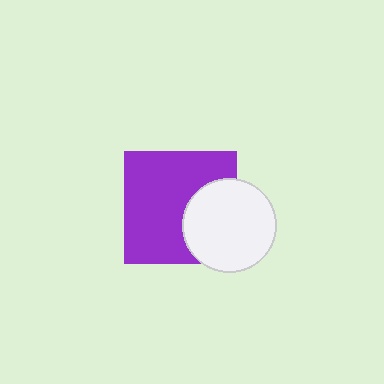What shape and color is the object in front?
The object in front is a white circle.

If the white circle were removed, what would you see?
You would see the complete purple square.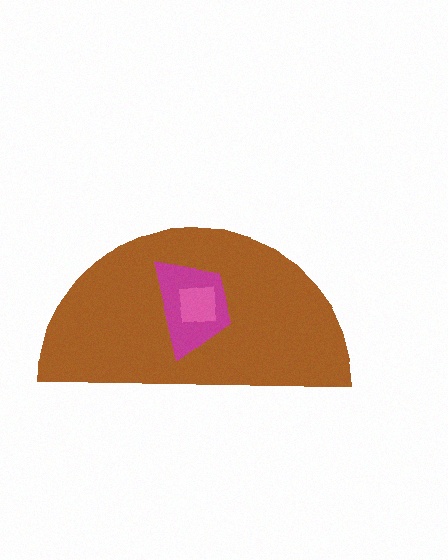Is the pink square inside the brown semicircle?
Yes.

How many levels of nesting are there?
3.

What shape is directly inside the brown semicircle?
The magenta trapezoid.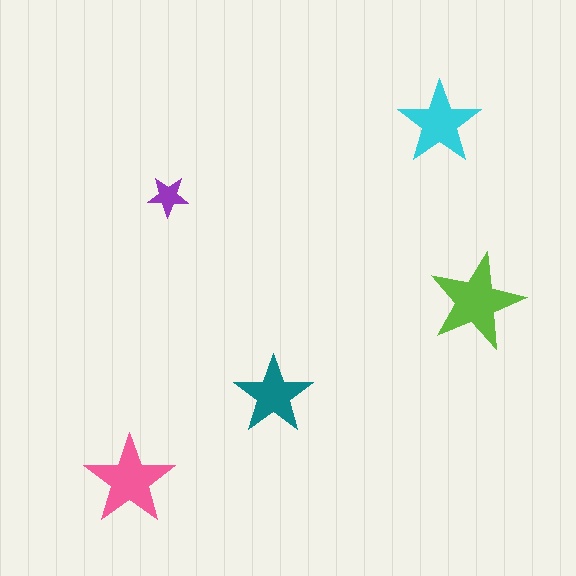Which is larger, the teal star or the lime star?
The lime one.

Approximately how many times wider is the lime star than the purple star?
About 2.5 times wider.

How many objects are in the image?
There are 5 objects in the image.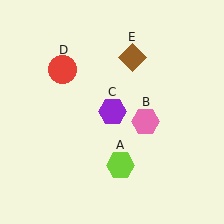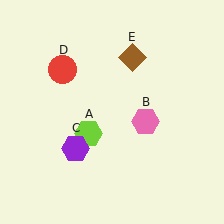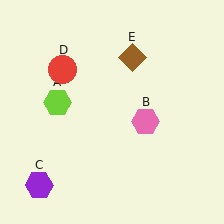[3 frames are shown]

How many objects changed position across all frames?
2 objects changed position: lime hexagon (object A), purple hexagon (object C).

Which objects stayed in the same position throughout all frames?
Pink hexagon (object B) and red circle (object D) and brown diamond (object E) remained stationary.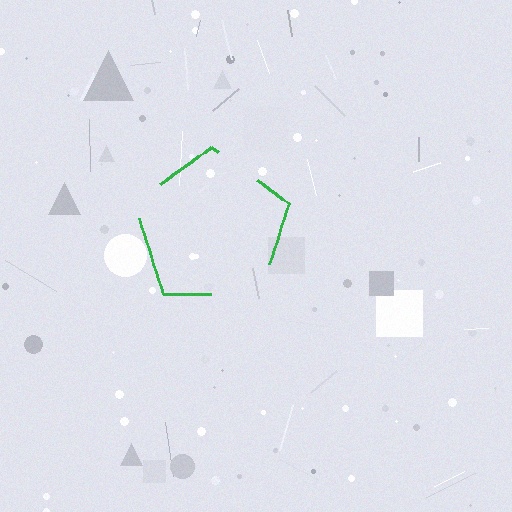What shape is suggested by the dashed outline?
The dashed outline suggests a pentagon.